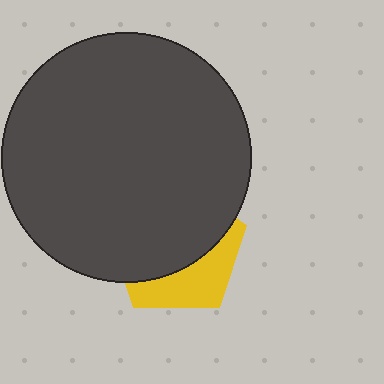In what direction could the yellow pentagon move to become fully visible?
The yellow pentagon could move down. That would shift it out from behind the dark gray circle entirely.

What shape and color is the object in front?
The object in front is a dark gray circle.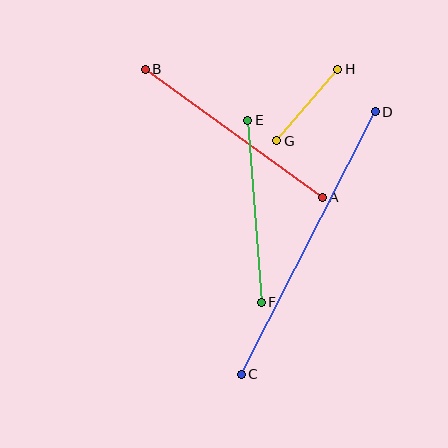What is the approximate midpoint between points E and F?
The midpoint is at approximately (254, 211) pixels.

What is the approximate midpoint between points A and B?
The midpoint is at approximately (234, 133) pixels.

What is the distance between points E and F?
The distance is approximately 183 pixels.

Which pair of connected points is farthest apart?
Points C and D are farthest apart.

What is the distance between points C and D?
The distance is approximately 295 pixels.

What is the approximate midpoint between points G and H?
The midpoint is at approximately (307, 105) pixels.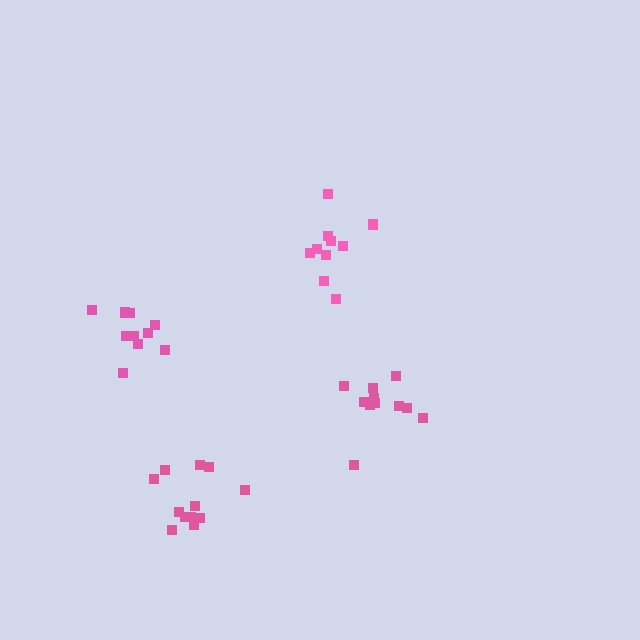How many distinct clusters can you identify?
There are 4 distinct clusters.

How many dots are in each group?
Group 1: 10 dots, Group 2: 10 dots, Group 3: 11 dots, Group 4: 13 dots (44 total).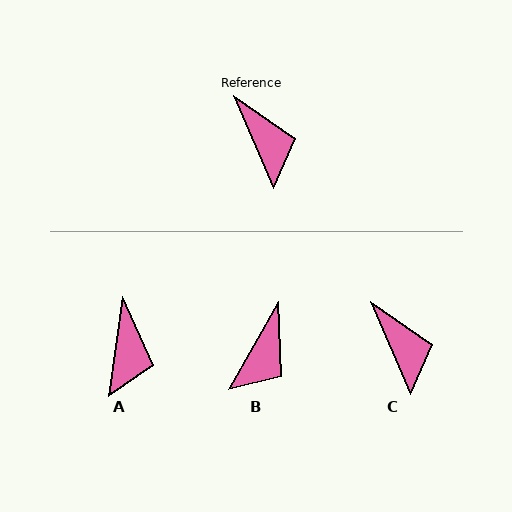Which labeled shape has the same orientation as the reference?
C.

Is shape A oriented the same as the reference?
No, it is off by about 32 degrees.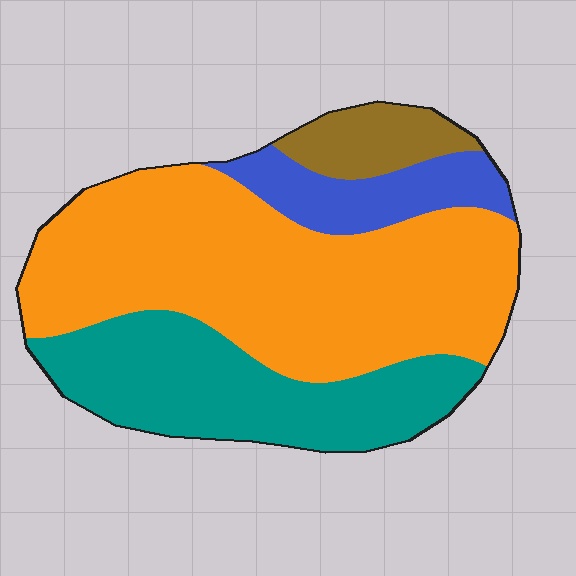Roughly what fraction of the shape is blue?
Blue takes up about one tenth (1/10) of the shape.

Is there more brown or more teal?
Teal.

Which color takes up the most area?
Orange, at roughly 55%.